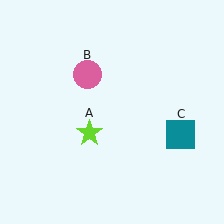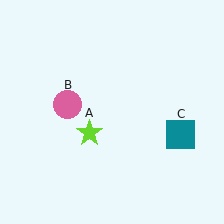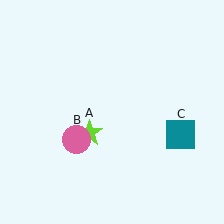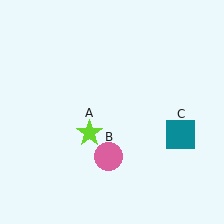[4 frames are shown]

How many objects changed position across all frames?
1 object changed position: pink circle (object B).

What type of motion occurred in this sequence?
The pink circle (object B) rotated counterclockwise around the center of the scene.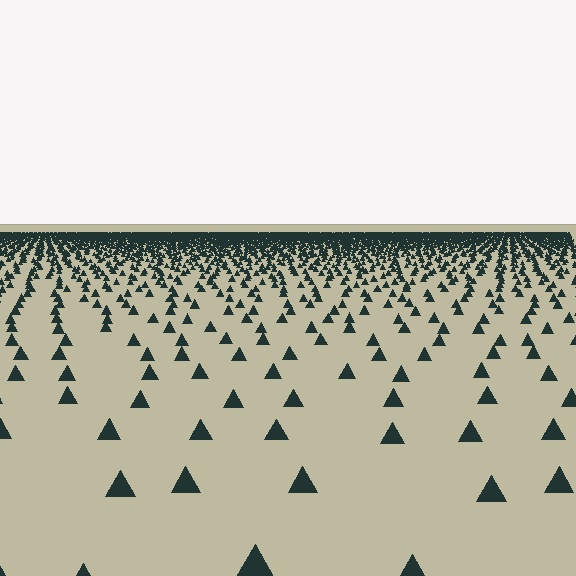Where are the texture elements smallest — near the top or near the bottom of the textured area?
Near the top.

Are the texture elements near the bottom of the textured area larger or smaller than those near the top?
Larger. Near the bottom, elements are closer to the viewer and appear at a bigger on-screen size.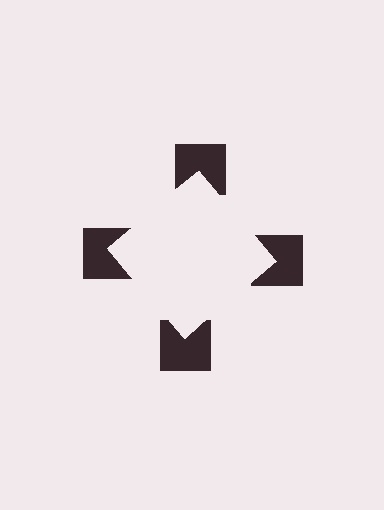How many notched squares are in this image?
There are 4 — one at each vertex of the illusory square.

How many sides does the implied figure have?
4 sides.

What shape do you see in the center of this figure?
An illusory square — its edges are inferred from the aligned wedge cuts in the notched squares, not physically drawn.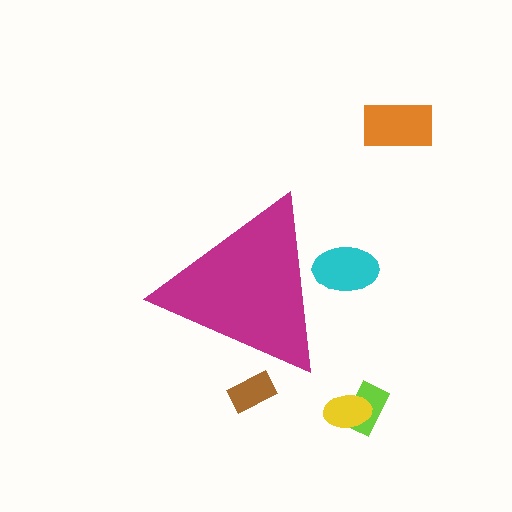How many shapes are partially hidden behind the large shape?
2 shapes are partially hidden.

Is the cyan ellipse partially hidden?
Yes, the cyan ellipse is partially hidden behind the magenta triangle.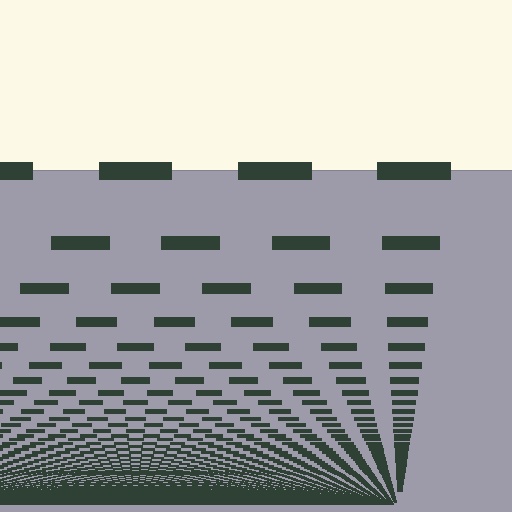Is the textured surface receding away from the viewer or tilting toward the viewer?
The surface appears to tilt toward the viewer. Texture elements get larger and sparser toward the top.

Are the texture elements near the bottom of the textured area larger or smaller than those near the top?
Smaller. The gradient is inverted — elements near the bottom are smaller and denser.